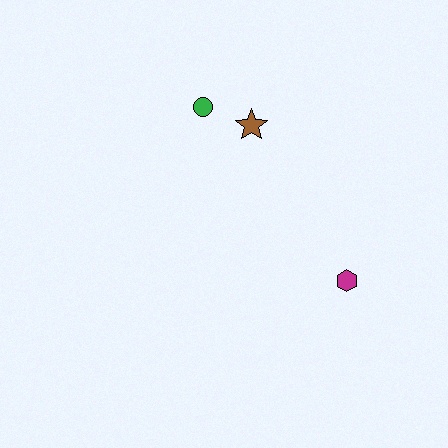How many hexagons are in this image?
There is 1 hexagon.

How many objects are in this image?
There are 3 objects.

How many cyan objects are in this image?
There are no cyan objects.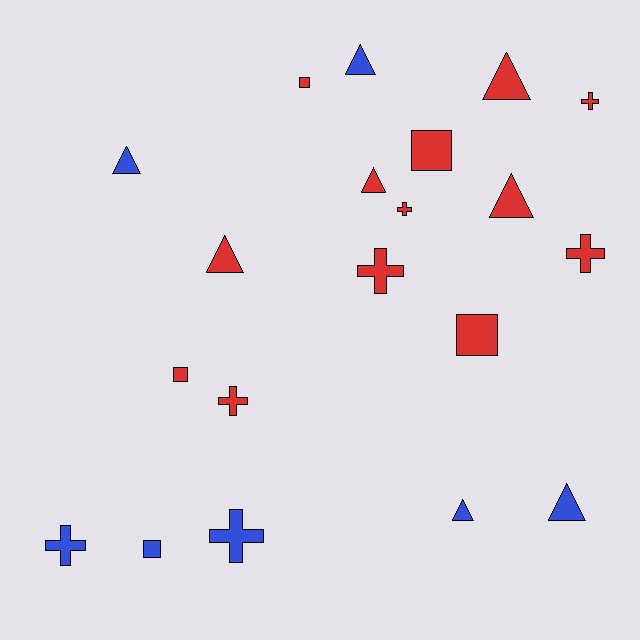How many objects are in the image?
There are 20 objects.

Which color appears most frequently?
Red, with 13 objects.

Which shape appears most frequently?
Triangle, with 8 objects.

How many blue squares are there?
There is 1 blue square.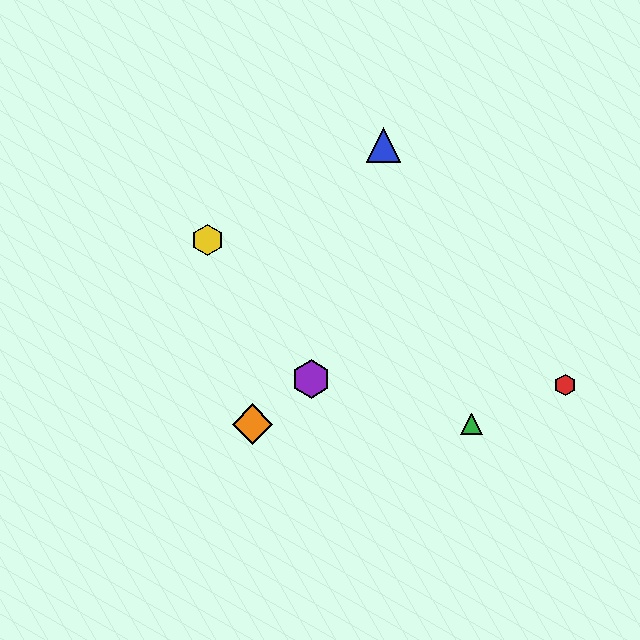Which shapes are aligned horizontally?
The green triangle, the orange diamond are aligned horizontally.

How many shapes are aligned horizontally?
2 shapes (the green triangle, the orange diamond) are aligned horizontally.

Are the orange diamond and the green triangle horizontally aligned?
Yes, both are at y≈424.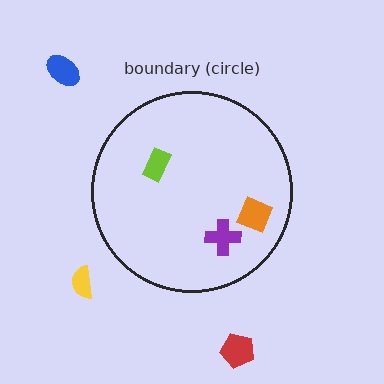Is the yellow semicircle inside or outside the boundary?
Outside.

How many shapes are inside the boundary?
3 inside, 3 outside.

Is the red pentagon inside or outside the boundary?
Outside.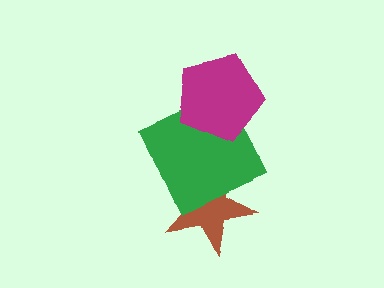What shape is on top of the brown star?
The green square is on top of the brown star.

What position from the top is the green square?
The green square is 2nd from the top.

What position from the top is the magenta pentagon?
The magenta pentagon is 1st from the top.